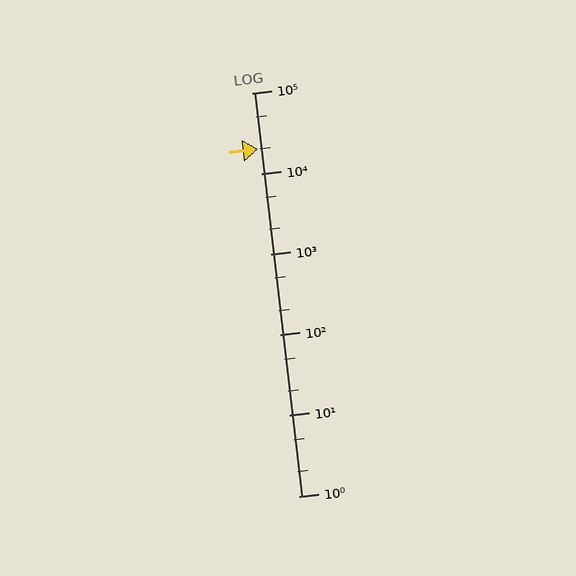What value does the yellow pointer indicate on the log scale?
The pointer indicates approximately 20000.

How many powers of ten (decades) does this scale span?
The scale spans 5 decades, from 1 to 100000.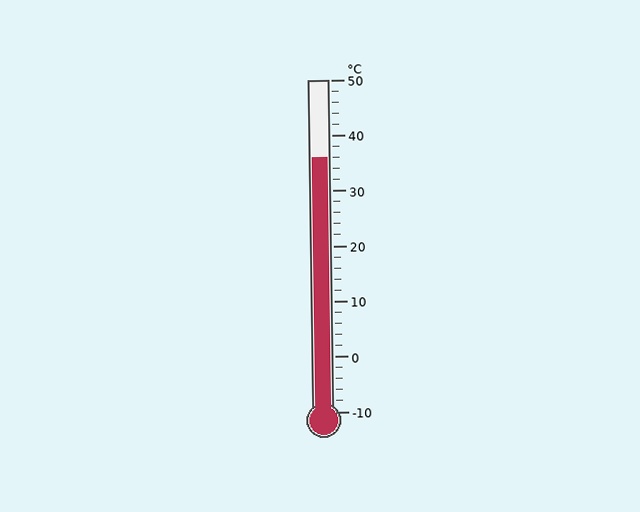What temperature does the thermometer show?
The thermometer shows approximately 36°C.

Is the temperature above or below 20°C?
The temperature is above 20°C.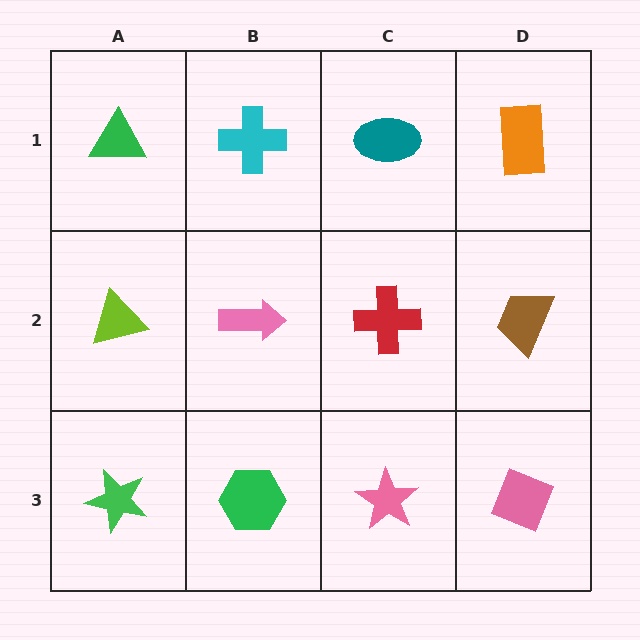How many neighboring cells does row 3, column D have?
2.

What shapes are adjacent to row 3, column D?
A brown trapezoid (row 2, column D), a pink star (row 3, column C).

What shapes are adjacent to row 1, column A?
A lime triangle (row 2, column A), a cyan cross (row 1, column B).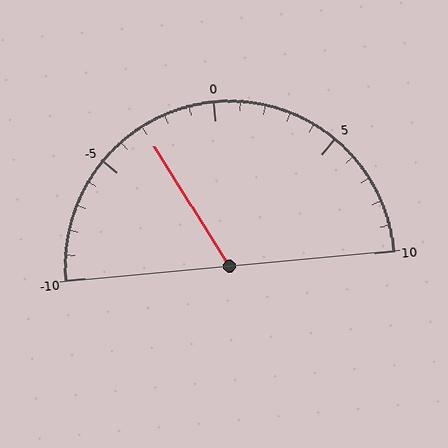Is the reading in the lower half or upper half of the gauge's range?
The reading is in the lower half of the range (-10 to 10).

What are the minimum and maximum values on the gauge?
The gauge ranges from -10 to 10.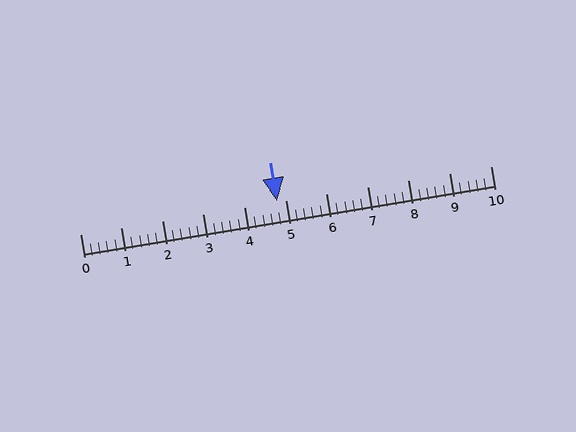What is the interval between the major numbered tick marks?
The major tick marks are spaced 1 units apart.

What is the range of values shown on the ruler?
The ruler shows values from 0 to 10.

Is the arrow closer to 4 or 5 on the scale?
The arrow is closer to 5.